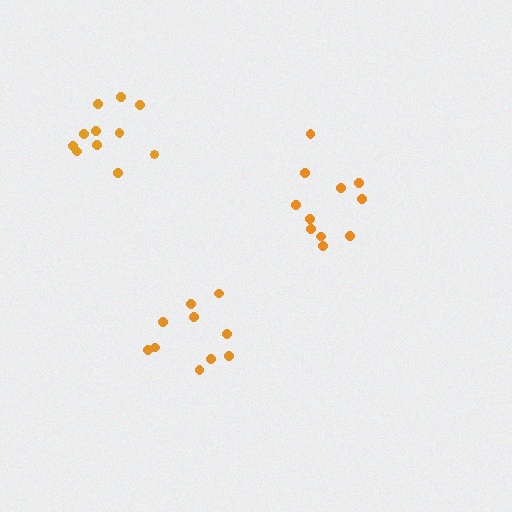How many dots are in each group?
Group 1: 10 dots, Group 2: 11 dots, Group 3: 11 dots (32 total).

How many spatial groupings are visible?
There are 3 spatial groupings.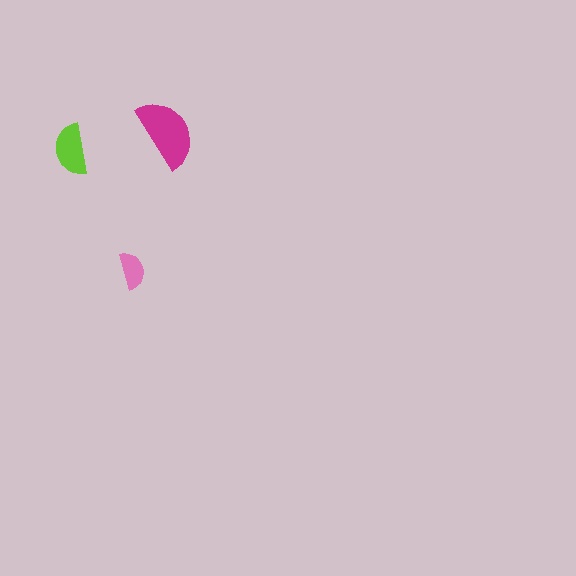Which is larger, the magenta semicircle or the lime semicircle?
The magenta one.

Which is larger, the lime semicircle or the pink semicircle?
The lime one.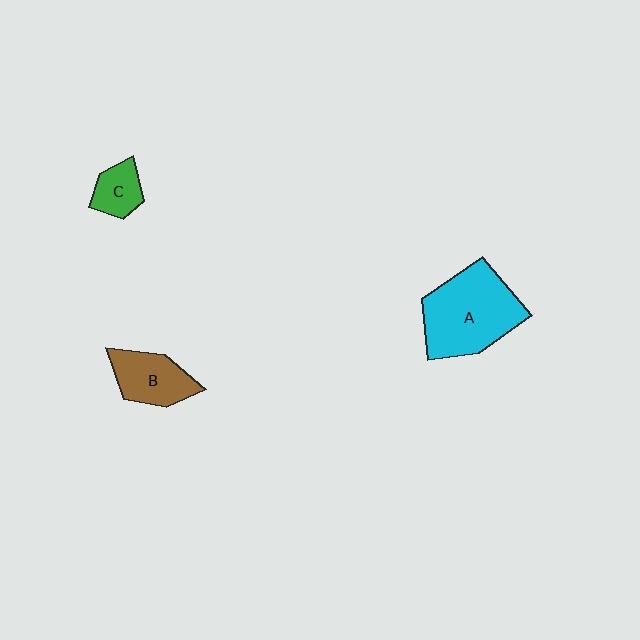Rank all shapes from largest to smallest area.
From largest to smallest: A (cyan), B (brown), C (green).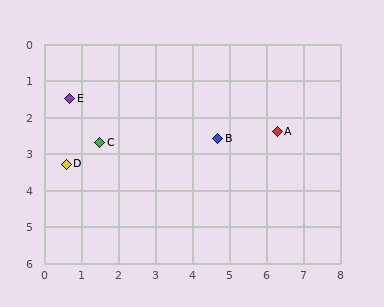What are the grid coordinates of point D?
Point D is at approximately (0.6, 3.3).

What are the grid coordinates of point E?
Point E is at approximately (0.7, 1.5).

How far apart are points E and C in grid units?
Points E and C are about 1.4 grid units apart.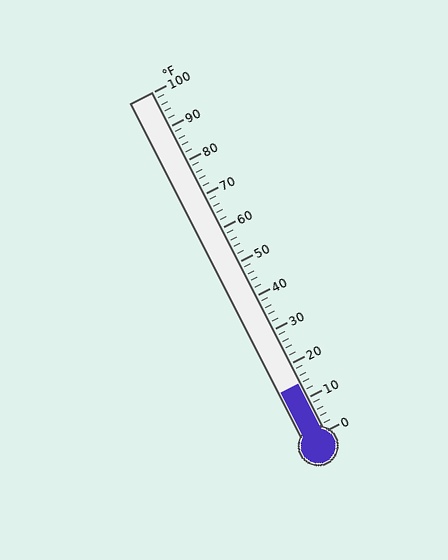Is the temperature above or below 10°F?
The temperature is above 10°F.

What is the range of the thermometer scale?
The thermometer scale ranges from 0°F to 100°F.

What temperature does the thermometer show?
The thermometer shows approximately 14°F.